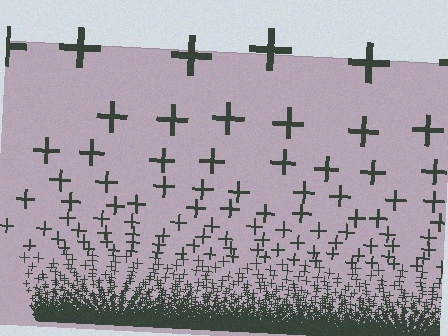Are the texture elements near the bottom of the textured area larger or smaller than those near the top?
Smaller. The gradient is inverted — elements near the bottom are smaller and denser.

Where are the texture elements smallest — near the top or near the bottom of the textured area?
Near the bottom.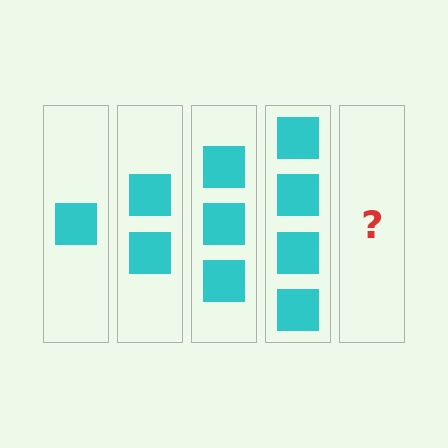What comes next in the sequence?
The next element should be 5 squares.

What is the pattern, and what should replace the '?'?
The pattern is that each step adds one more square. The '?' should be 5 squares.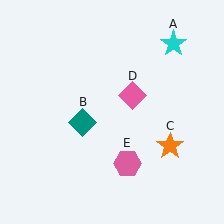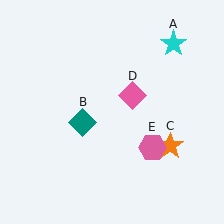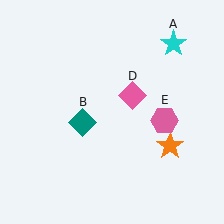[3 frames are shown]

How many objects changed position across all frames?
1 object changed position: pink hexagon (object E).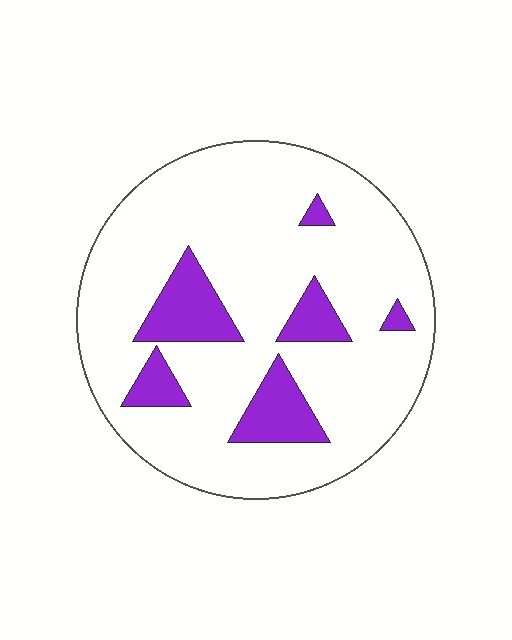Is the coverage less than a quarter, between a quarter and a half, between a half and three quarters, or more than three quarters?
Less than a quarter.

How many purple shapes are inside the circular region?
6.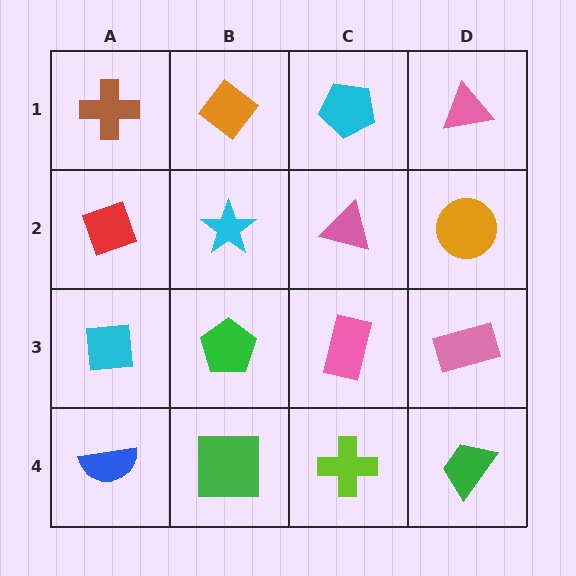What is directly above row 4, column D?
A pink rectangle.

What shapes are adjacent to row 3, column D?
An orange circle (row 2, column D), a green trapezoid (row 4, column D), a pink rectangle (row 3, column C).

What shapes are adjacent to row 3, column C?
A pink triangle (row 2, column C), a lime cross (row 4, column C), a green pentagon (row 3, column B), a pink rectangle (row 3, column D).